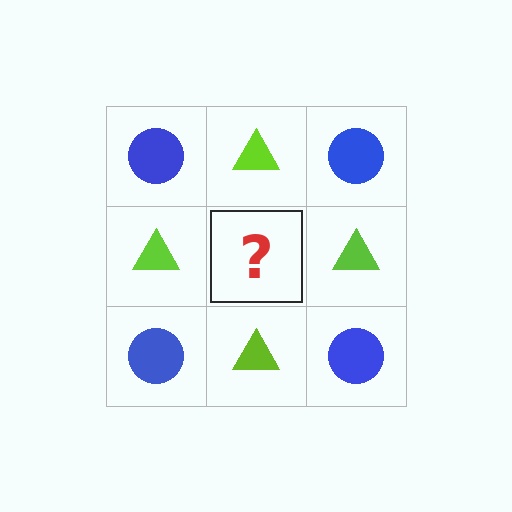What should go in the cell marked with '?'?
The missing cell should contain a blue circle.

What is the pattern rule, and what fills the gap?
The rule is that it alternates blue circle and lime triangle in a checkerboard pattern. The gap should be filled with a blue circle.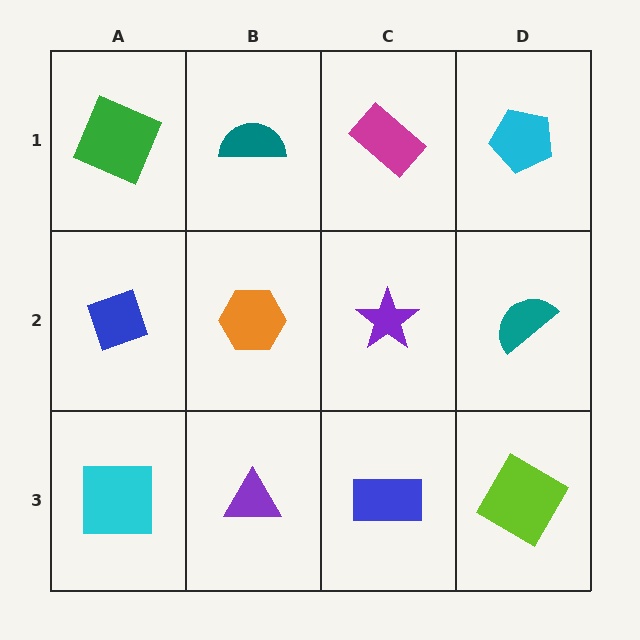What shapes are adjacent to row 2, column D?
A cyan pentagon (row 1, column D), a lime diamond (row 3, column D), a purple star (row 2, column C).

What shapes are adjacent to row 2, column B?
A teal semicircle (row 1, column B), a purple triangle (row 3, column B), a blue diamond (row 2, column A), a purple star (row 2, column C).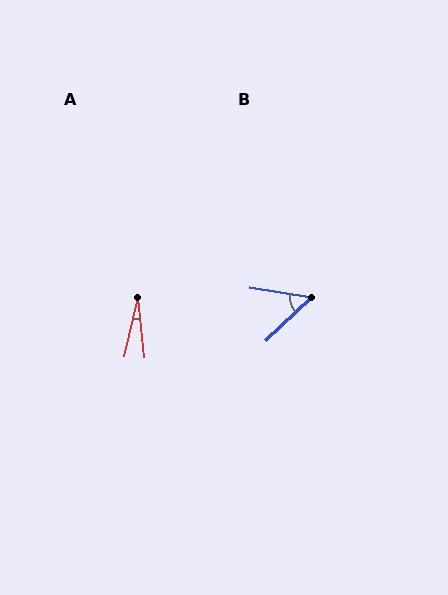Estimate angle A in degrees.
Approximately 19 degrees.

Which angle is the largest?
B, at approximately 52 degrees.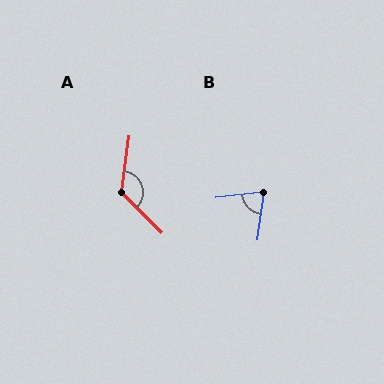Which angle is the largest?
A, at approximately 127 degrees.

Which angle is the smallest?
B, at approximately 76 degrees.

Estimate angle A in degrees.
Approximately 127 degrees.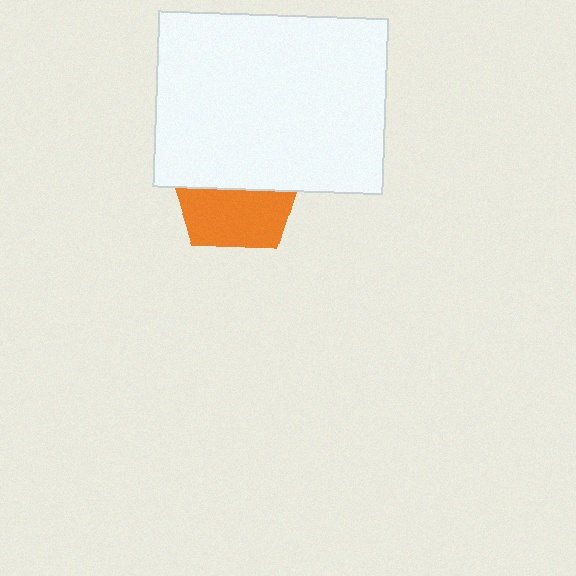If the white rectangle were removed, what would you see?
You would see the complete orange pentagon.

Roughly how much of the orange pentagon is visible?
About half of it is visible (roughly 48%).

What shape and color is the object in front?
The object in front is a white rectangle.